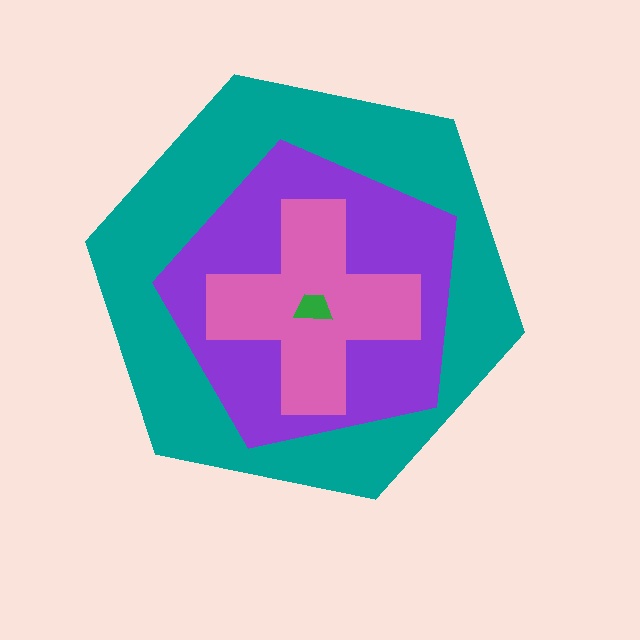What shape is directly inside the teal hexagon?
The purple pentagon.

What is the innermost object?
The green trapezoid.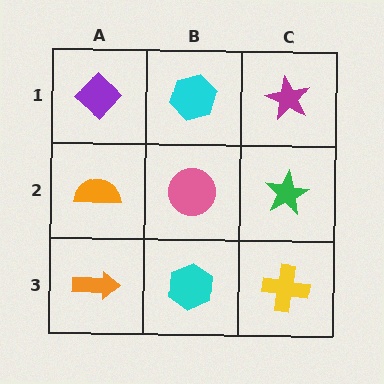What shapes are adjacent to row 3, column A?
An orange semicircle (row 2, column A), a cyan hexagon (row 3, column B).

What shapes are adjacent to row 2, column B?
A cyan hexagon (row 1, column B), a cyan hexagon (row 3, column B), an orange semicircle (row 2, column A), a green star (row 2, column C).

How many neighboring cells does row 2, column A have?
3.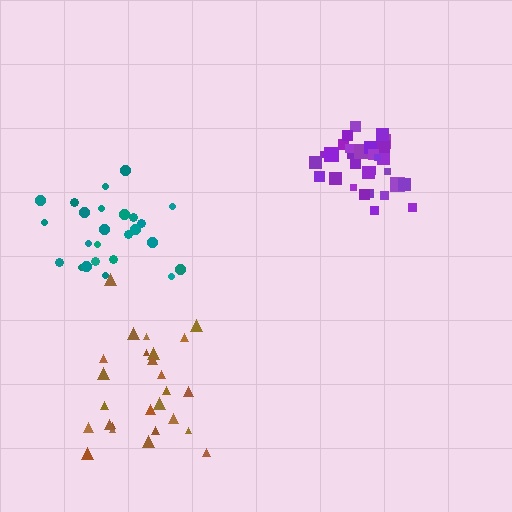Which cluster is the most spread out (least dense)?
Brown.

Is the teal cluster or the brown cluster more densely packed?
Teal.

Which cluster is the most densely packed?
Purple.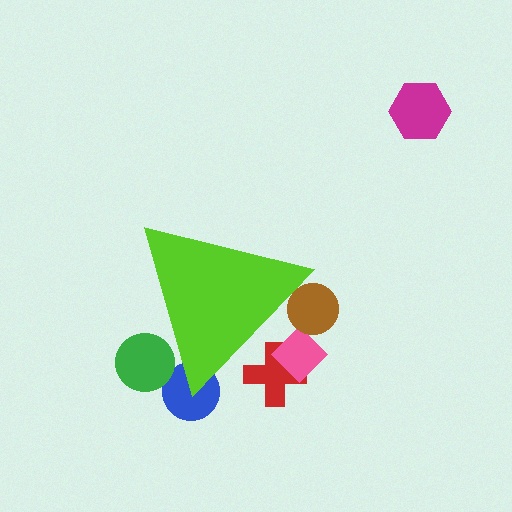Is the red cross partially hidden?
Yes, the red cross is partially hidden behind the lime triangle.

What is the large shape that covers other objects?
A lime triangle.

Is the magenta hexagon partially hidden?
No, the magenta hexagon is fully visible.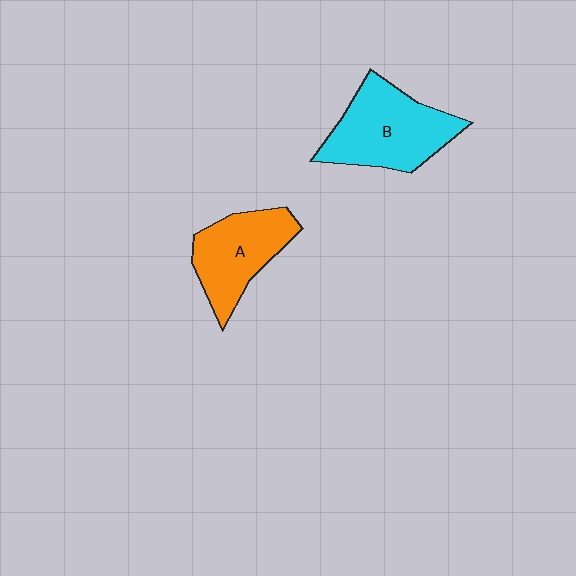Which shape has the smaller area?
Shape A (orange).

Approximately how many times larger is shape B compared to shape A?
Approximately 1.2 times.